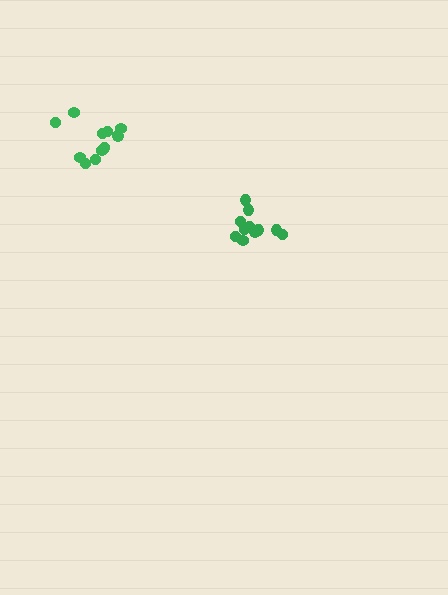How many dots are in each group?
Group 1: 12 dots, Group 2: 12 dots (24 total).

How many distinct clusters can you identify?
There are 2 distinct clusters.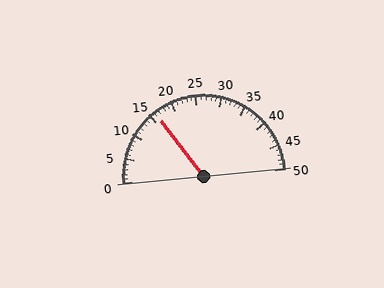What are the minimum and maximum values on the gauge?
The gauge ranges from 0 to 50.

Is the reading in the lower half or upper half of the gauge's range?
The reading is in the lower half of the range (0 to 50).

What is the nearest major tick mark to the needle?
The nearest major tick mark is 15.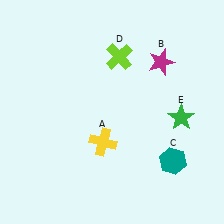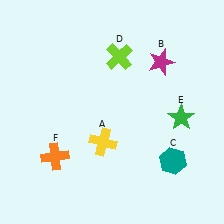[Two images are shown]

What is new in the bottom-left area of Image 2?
An orange cross (F) was added in the bottom-left area of Image 2.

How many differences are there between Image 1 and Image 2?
There is 1 difference between the two images.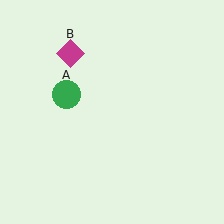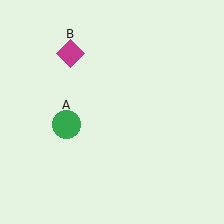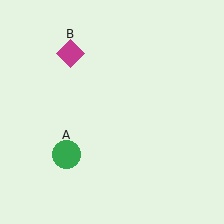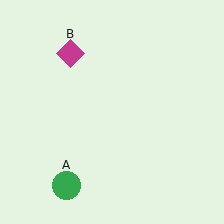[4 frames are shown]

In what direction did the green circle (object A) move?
The green circle (object A) moved down.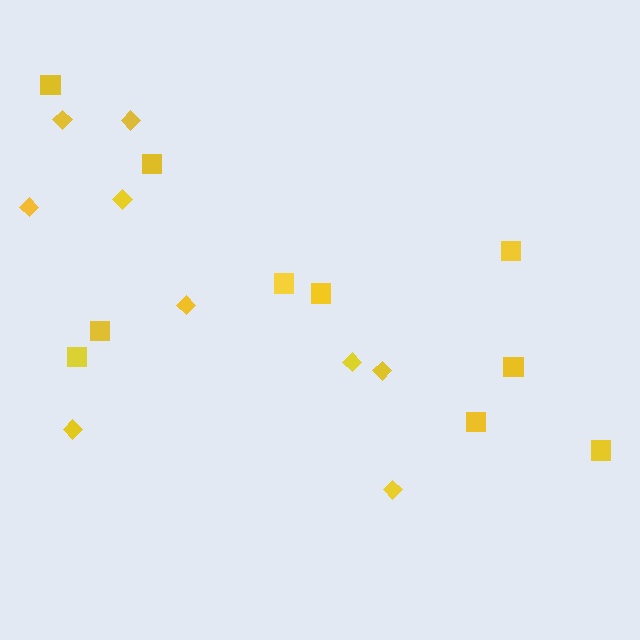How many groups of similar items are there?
There are 2 groups: one group of diamonds (9) and one group of squares (10).